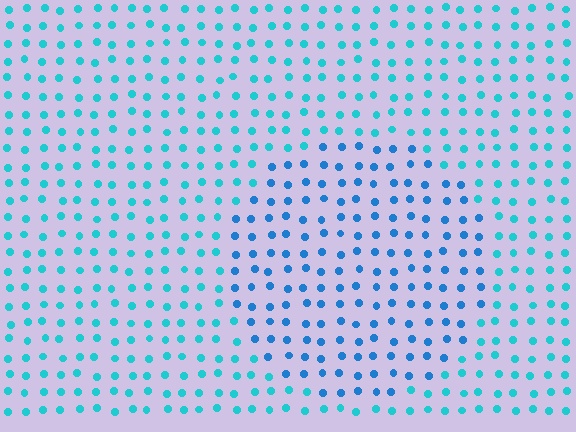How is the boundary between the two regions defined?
The boundary is defined purely by a slight shift in hue (about 27 degrees). Spacing, size, and orientation are identical on both sides.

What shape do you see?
I see a circle.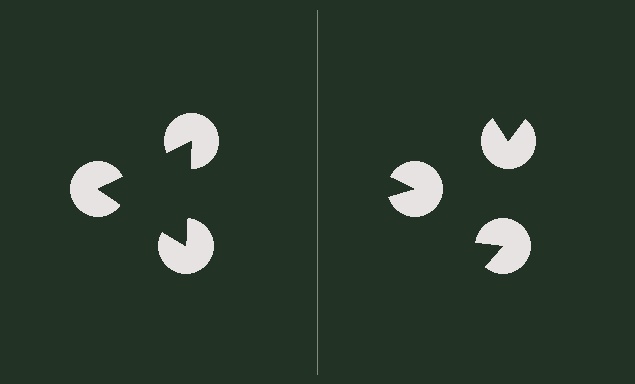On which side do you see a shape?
An illusory triangle appears on the left side. On the right side the wedge cuts are rotated, so no coherent shape forms.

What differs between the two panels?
The pac-man discs are positioned identically on both sides; only the wedge orientations differ. On the left they align to a triangle; on the right they are misaligned.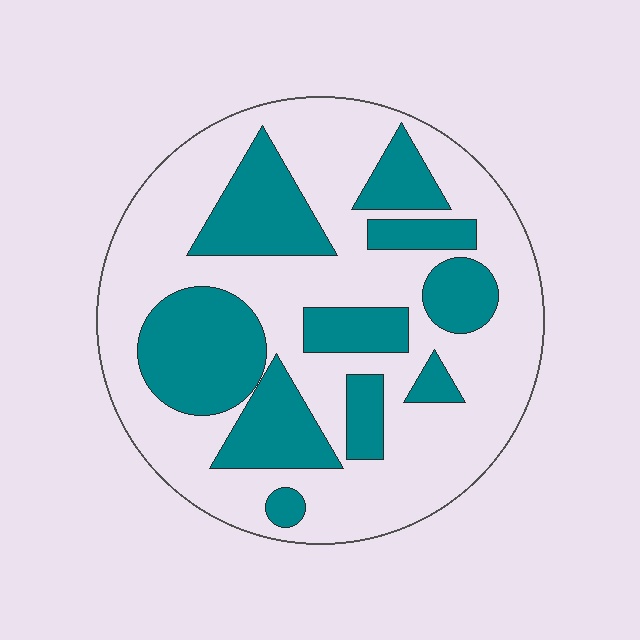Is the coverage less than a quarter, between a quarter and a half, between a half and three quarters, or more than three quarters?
Between a quarter and a half.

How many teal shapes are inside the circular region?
10.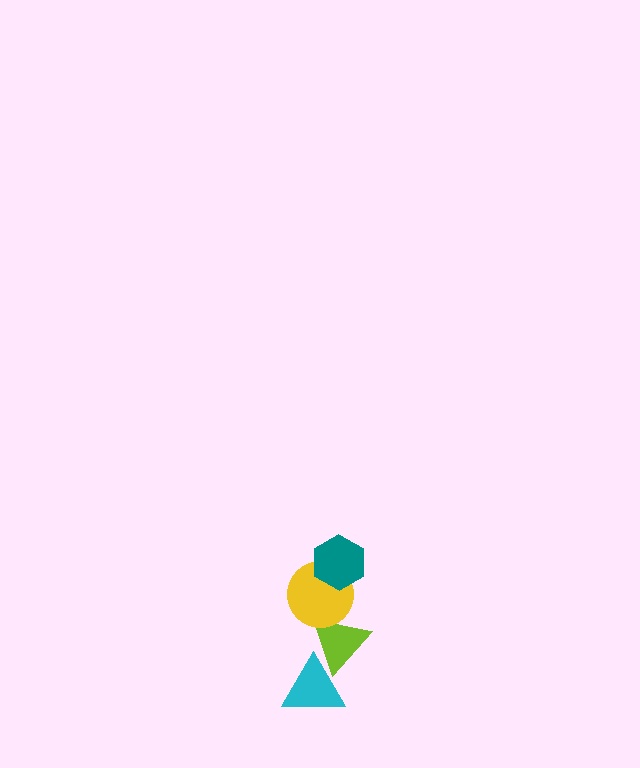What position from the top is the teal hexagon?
The teal hexagon is 1st from the top.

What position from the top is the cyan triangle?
The cyan triangle is 4th from the top.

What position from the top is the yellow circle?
The yellow circle is 2nd from the top.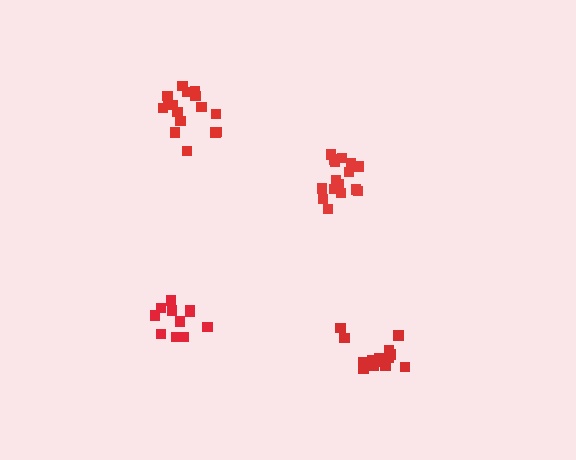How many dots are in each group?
Group 1: 16 dots, Group 2: 16 dots, Group 3: 11 dots, Group 4: 17 dots (60 total).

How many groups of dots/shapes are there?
There are 4 groups.